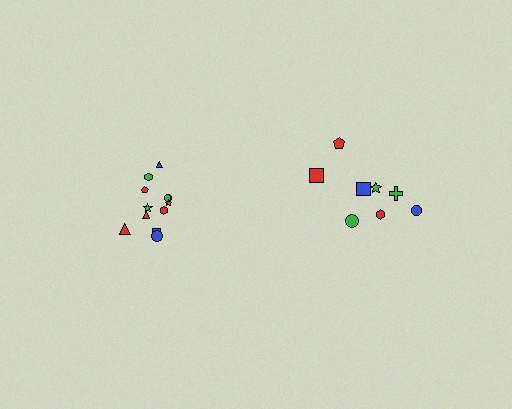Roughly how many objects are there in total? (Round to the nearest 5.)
Roughly 20 objects in total.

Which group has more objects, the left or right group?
The left group.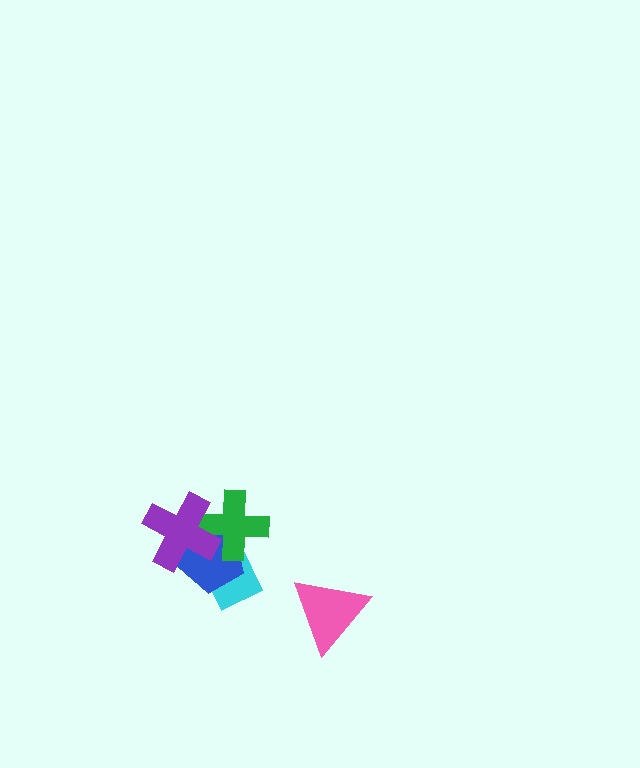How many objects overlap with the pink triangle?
0 objects overlap with the pink triangle.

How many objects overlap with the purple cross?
3 objects overlap with the purple cross.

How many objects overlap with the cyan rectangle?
3 objects overlap with the cyan rectangle.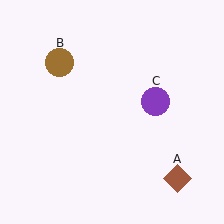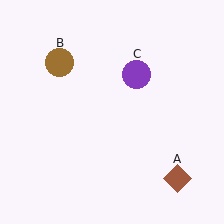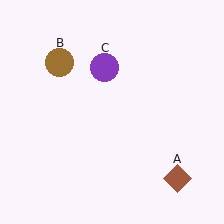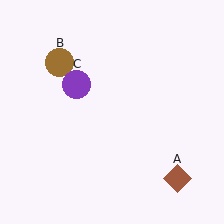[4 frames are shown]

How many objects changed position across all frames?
1 object changed position: purple circle (object C).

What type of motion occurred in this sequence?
The purple circle (object C) rotated counterclockwise around the center of the scene.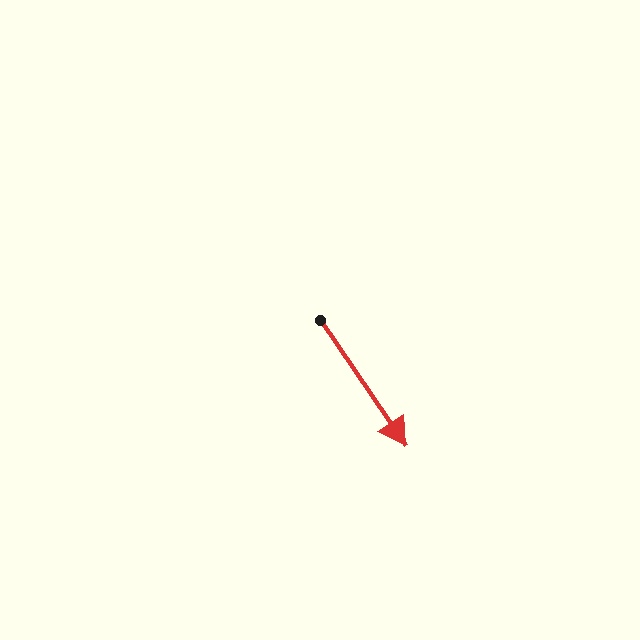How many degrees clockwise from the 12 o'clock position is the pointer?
Approximately 146 degrees.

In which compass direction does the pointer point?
Southeast.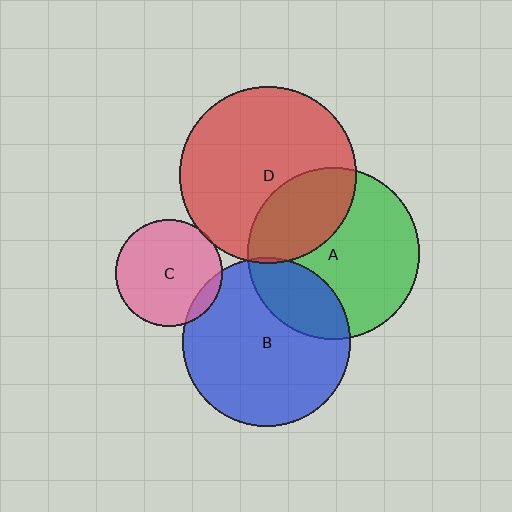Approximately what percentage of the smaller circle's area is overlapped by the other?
Approximately 10%.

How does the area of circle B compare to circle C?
Approximately 2.5 times.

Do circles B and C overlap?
Yes.